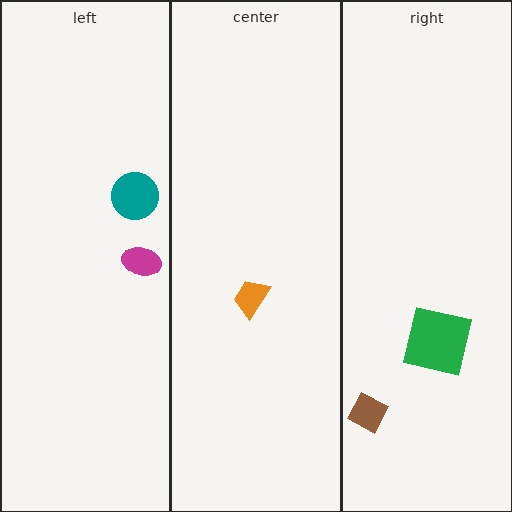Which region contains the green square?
The right region.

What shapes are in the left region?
The teal circle, the magenta ellipse.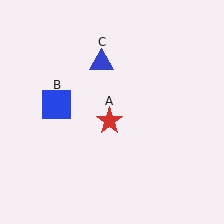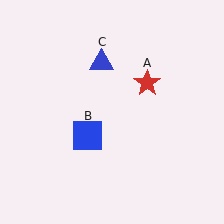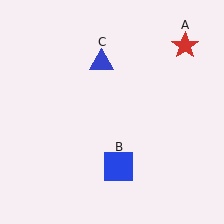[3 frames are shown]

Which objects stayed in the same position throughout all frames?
Blue triangle (object C) remained stationary.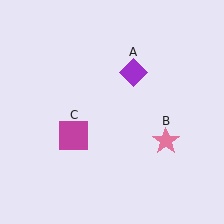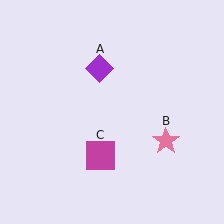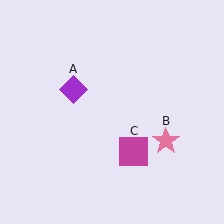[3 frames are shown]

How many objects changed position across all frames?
2 objects changed position: purple diamond (object A), magenta square (object C).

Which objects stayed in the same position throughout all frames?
Pink star (object B) remained stationary.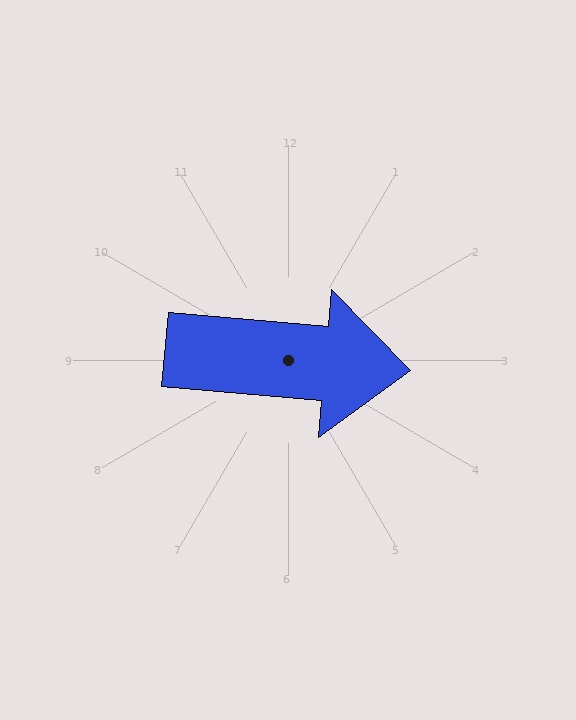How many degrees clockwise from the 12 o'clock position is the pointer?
Approximately 95 degrees.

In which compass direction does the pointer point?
East.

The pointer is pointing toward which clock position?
Roughly 3 o'clock.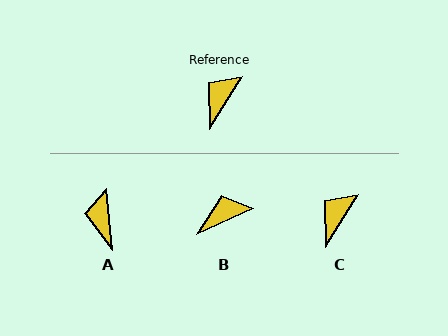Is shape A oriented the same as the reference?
No, it is off by about 37 degrees.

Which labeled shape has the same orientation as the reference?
C.